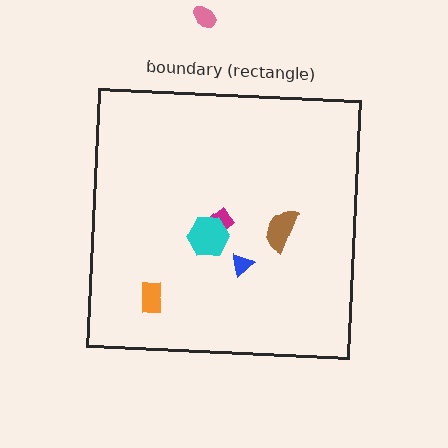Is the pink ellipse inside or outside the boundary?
Outside.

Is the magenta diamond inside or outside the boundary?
Inside.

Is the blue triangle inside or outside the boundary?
Inside.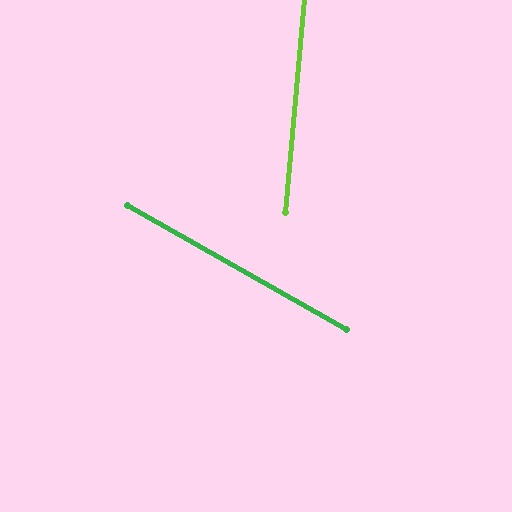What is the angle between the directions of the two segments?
Approximately 65 degrees.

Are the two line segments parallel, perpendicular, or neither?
Neither parallel nor perpendicular — they differ by about 65°.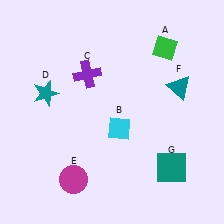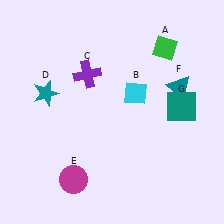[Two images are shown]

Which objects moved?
The objects that moved are: the cyan diamond (B), the teal square (G).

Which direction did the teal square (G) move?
The teal square (G) moved up.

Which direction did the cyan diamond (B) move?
The cyan diamond (B) moved up.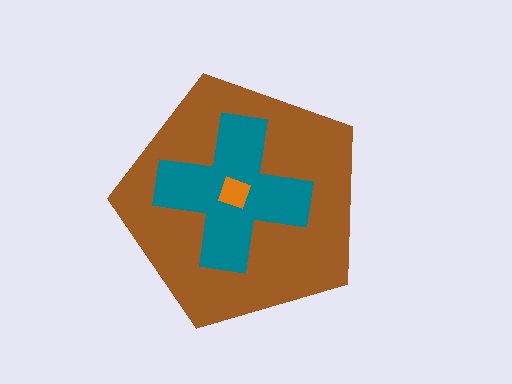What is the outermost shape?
The brown pentagon.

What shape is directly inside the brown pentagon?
The teal cross.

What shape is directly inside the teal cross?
The orange diamond.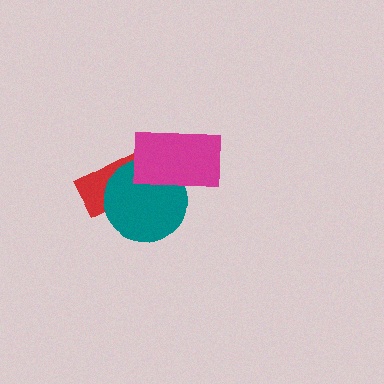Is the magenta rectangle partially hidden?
No, no other shape covers it.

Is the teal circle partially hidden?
Yes, it is partially covered by another shape.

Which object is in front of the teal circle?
The magenta rectangle is in front of the teal circle.